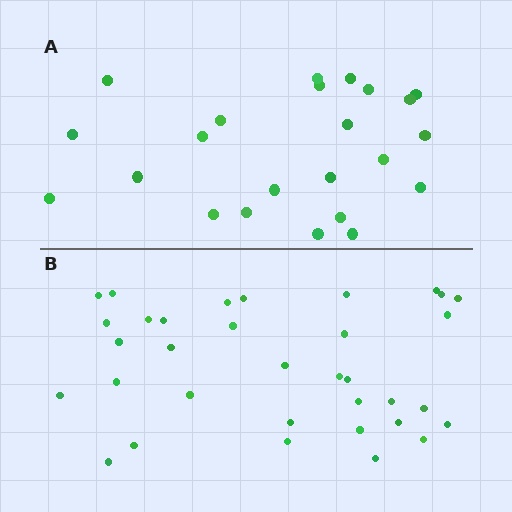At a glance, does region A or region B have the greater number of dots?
Region B (the bottom region) has more dots.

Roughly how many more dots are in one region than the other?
Region B has roughly 12 or so more dots than region A.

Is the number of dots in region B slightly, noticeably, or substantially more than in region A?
Region B has substantially more. The ratio is roughly 1.5 to 1.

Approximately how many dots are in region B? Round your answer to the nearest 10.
About 30 dots. (The exact count is 34, which rounds to 30.)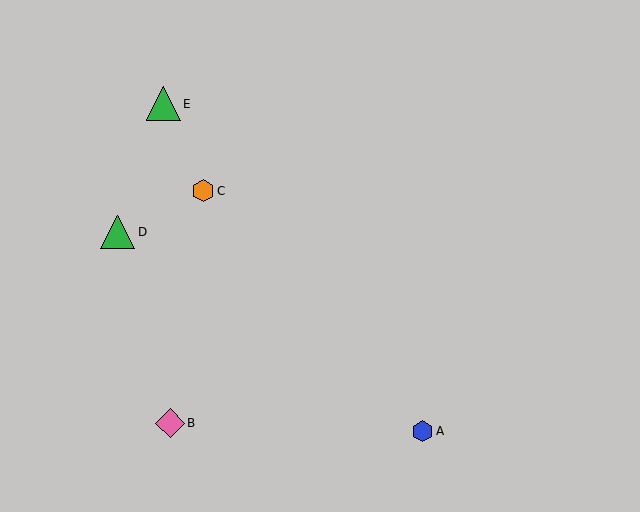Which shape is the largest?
The green triangle (labeled E) is the largest.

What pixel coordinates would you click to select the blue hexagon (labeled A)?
Click at (423, 431) to select the blue hexagon A.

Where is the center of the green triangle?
The center of the green triangle is at (163, 104).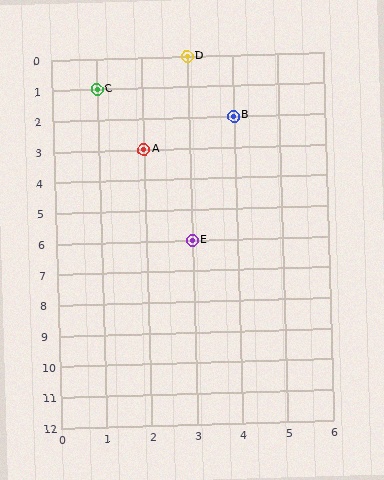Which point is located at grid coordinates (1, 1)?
Point C is at (1, 1).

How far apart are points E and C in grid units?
Points E and C are 2 columns and 5 rows apart (about 5.4 grid units diagonally).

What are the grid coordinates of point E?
Point E is at grid coordinates (3, 6).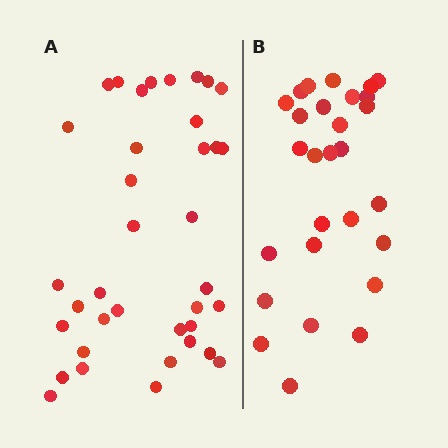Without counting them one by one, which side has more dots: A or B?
Region A (the left region) has more dots.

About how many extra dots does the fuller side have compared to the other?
Region A has roughly 8 or so more dots than region B.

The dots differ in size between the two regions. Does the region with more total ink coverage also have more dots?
No. Region B has more total ink coverage because its dots are larger, but region A actually contains more individual dots. Total area can be misleading — the number of items is what matters here.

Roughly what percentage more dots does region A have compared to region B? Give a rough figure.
About 30% more.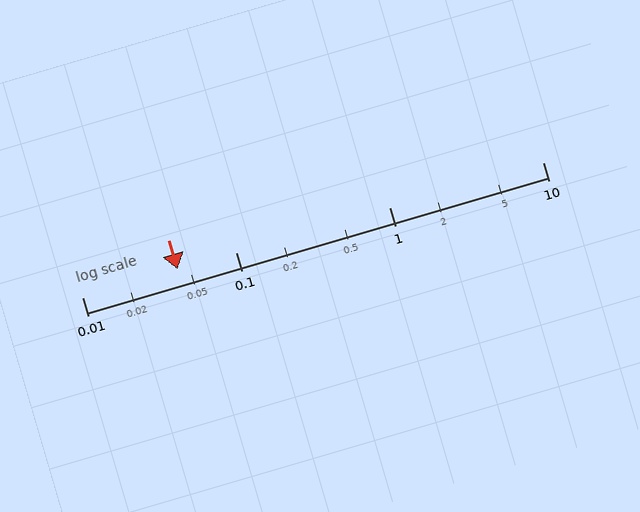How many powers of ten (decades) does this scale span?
The scale spans 3 decades, from 0.01 to 10.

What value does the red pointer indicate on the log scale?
The pointer indicates approximately 0.042.